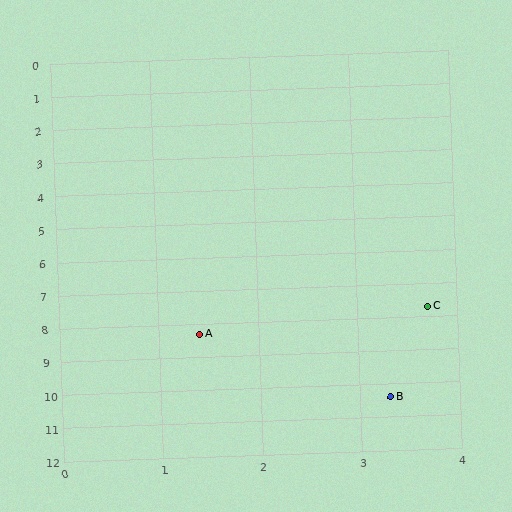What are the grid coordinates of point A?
Point A is at approximately (1.4, 8.3).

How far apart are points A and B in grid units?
Points A and B are about 2.8 grid units apart.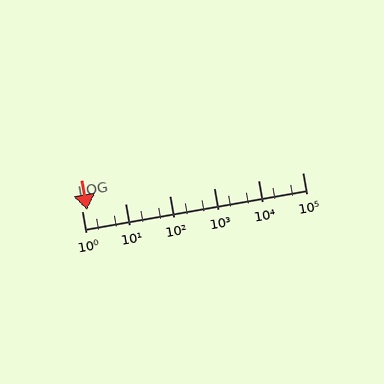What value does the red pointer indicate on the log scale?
The pointer indicates approximately 1.3.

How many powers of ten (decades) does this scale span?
The scale spans 5 decades, from 1 to 100000.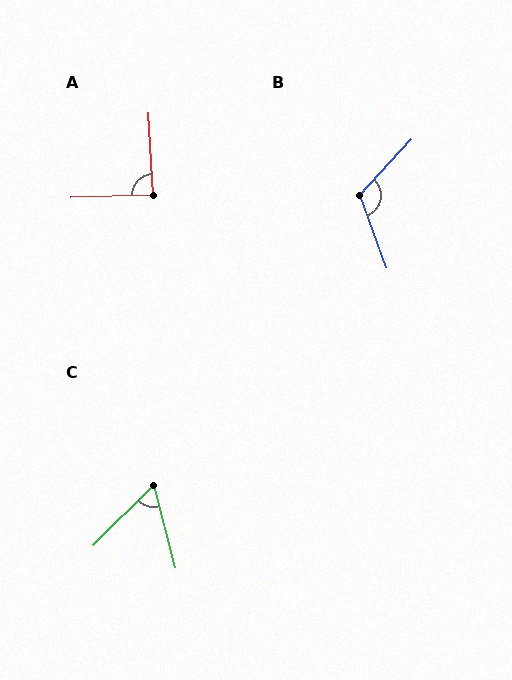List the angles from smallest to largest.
C (60°), A (88°), B (116°).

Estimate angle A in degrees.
Approximately 88 degrees.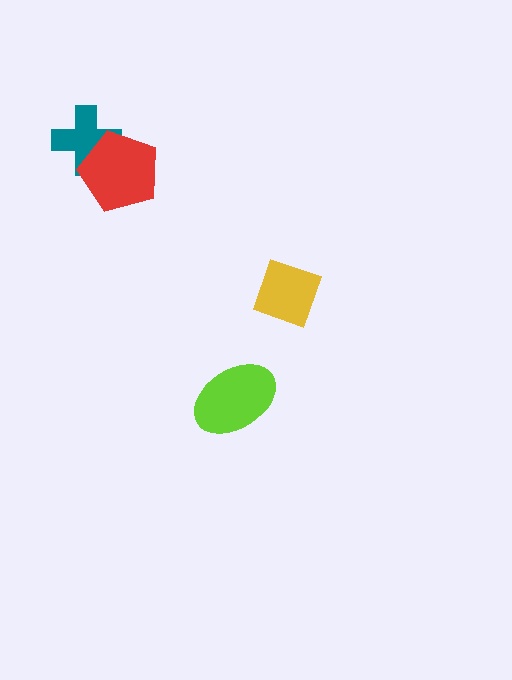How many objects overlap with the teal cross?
1 object overlaps with the teal cross.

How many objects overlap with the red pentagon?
1 object overlaps with the red pentagon.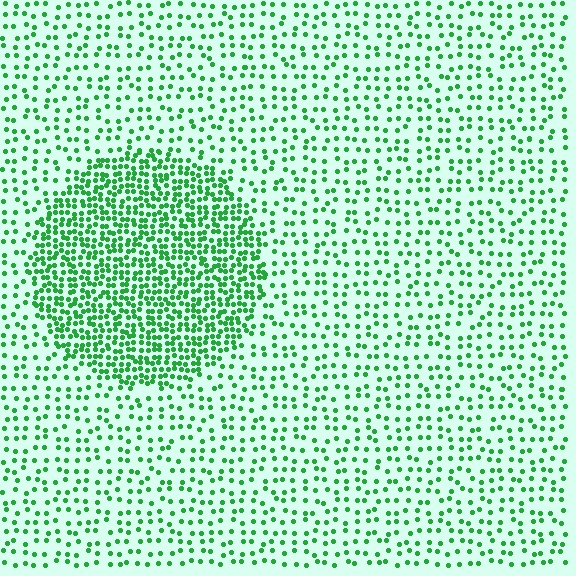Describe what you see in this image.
The image contains small green elements arranged at two different densities. A circle-shaped region is visible where the elements are more densely packed than the surrounding area.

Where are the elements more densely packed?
The elements are more densely packed inside the circle boundary.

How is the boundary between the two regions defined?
The boundary is defined by a change in element density (approximately 2.5x ratio). All elements are the same color, size, and shape.